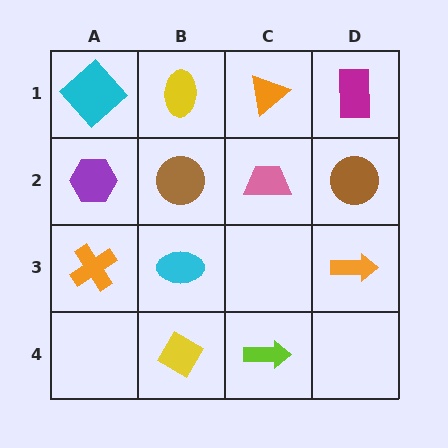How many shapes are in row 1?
4 shapes.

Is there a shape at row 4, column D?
No, that cell is empty.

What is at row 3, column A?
An orange cross.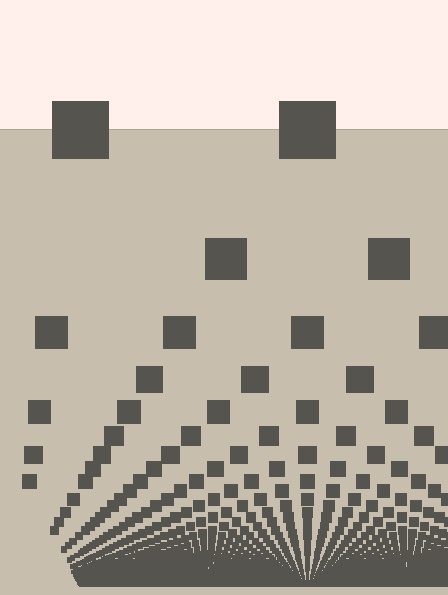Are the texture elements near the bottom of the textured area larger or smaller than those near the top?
Smaller. The gradient is inverted — elements near the bottom are smaller and denser.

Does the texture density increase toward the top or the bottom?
Density increases toward the bottom.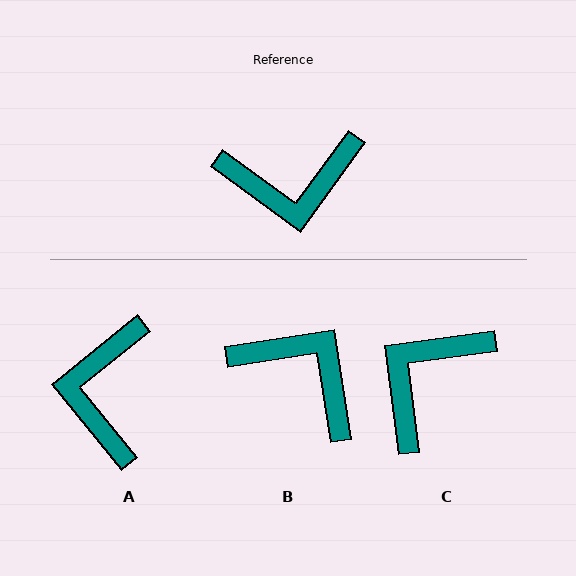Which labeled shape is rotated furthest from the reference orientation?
C, about 136 degrees away.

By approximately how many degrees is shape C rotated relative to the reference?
Approximately 136 degrees clockwise.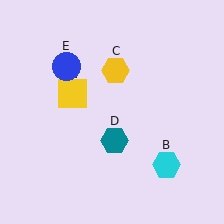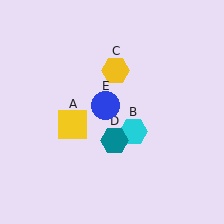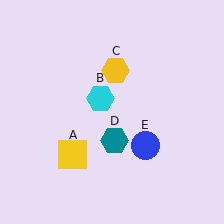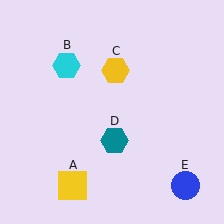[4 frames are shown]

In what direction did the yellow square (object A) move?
The yellow square (object A) moved down.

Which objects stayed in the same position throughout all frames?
Yellow hexagon (object C) and teal hexagon (object D) remained stationary.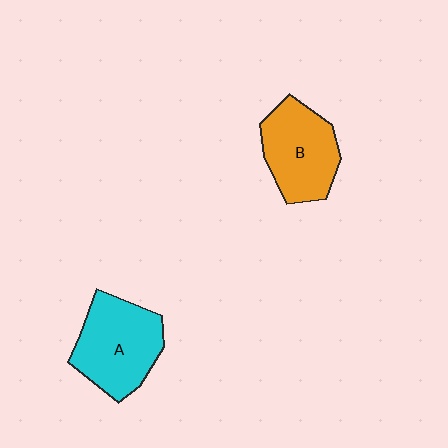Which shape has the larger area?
Shape A (cyan).